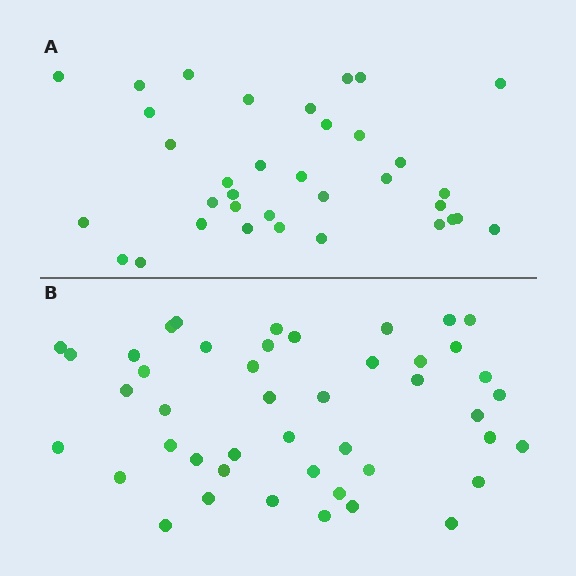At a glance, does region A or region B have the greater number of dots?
Region B (the bottom region) has more dots.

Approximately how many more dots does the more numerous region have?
Region B has roughly 10 or so more dots than region A.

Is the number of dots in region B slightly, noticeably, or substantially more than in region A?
Region B has noticeably more, but not dramatically so. The ratio is roughly 1.3 to 1.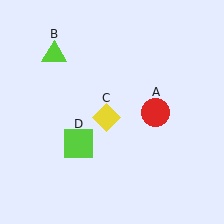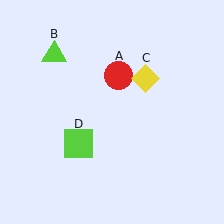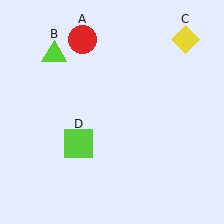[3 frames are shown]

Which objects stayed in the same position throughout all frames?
Lime triangle (object B) and lime square (object D) remained stationary.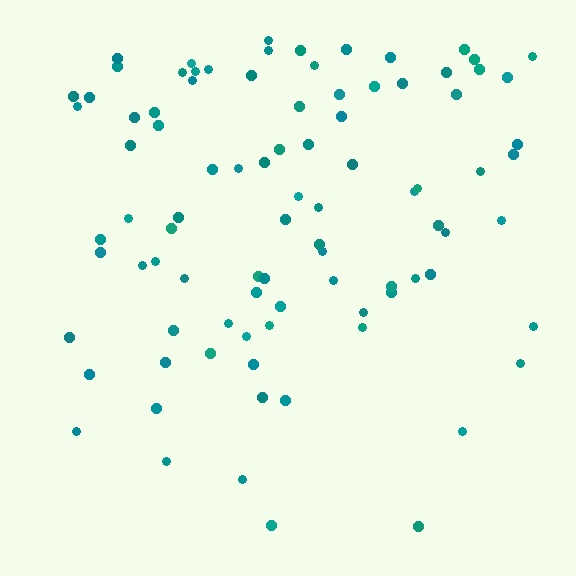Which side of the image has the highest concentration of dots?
The top.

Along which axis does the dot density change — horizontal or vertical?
Vertical.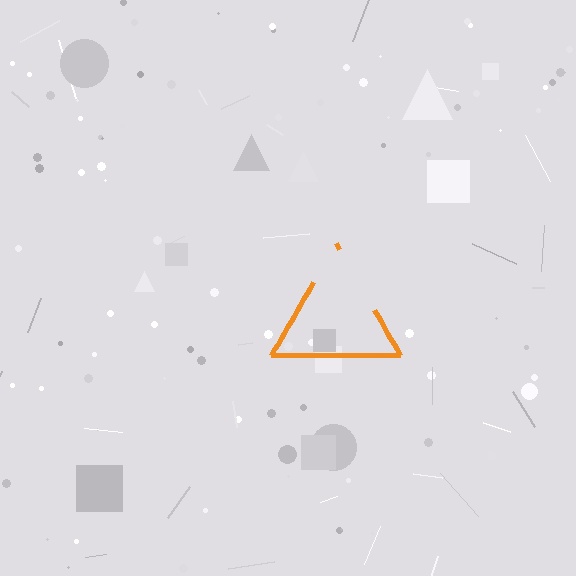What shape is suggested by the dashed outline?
The dashed outline suggests a triangle.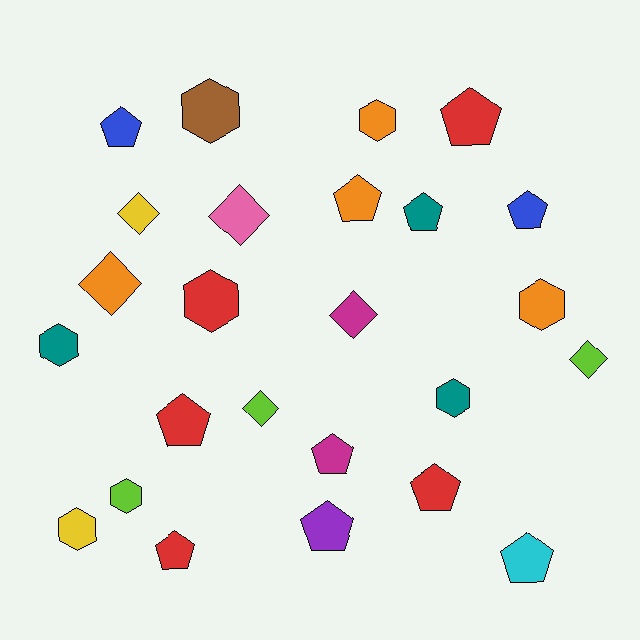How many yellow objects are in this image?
There are 2 yellow objects.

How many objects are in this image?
There are 25 objects.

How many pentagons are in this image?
There are 11 pentagons.